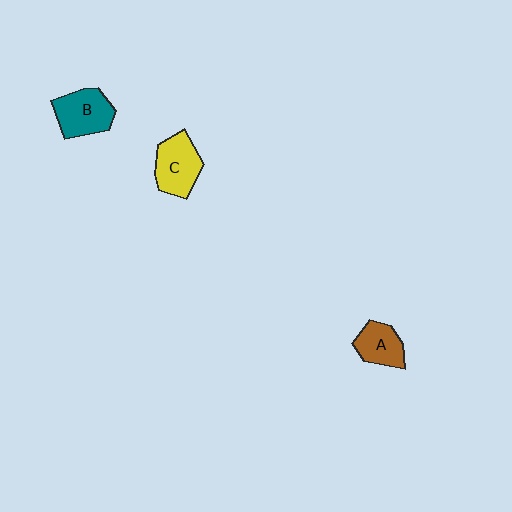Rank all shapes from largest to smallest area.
From largest to smallest: B (teal), C (yellow), A (brown).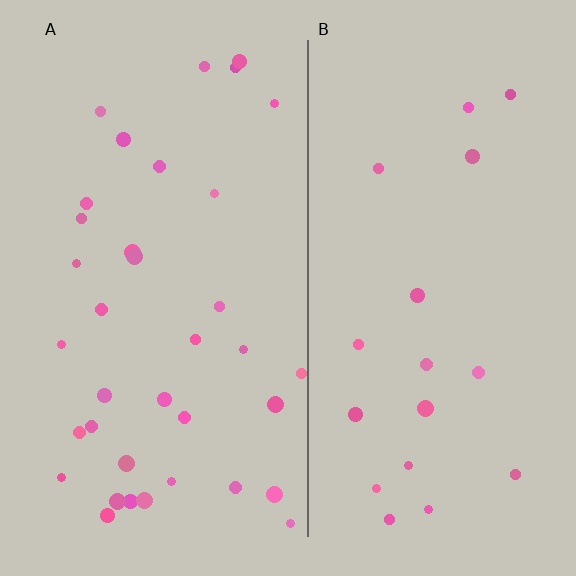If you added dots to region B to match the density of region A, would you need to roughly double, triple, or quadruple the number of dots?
Approximately double.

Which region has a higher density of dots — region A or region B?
A (the left).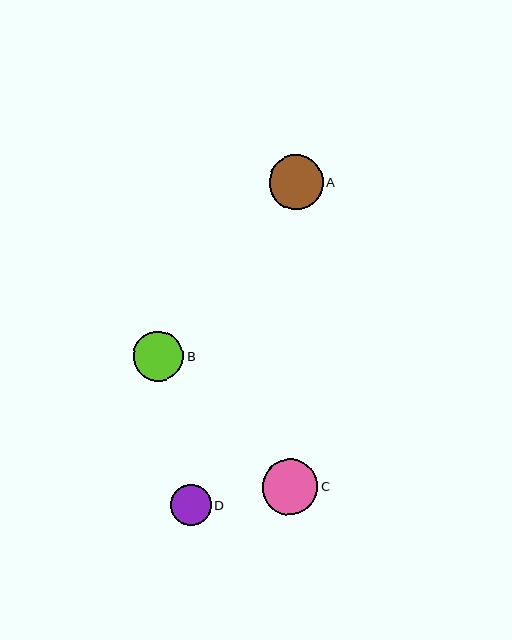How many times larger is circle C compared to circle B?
Circle C is approximately 1.1 times the size of circle B.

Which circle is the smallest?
Circle D is the smallest with a size of approximately 41 pixels.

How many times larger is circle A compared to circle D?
Circle A is approximately 1.3 times the size of circle D.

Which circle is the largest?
Circle C is the largest with a size of approximately 55 pixels.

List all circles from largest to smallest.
From largest to smallest: C, A, B, D.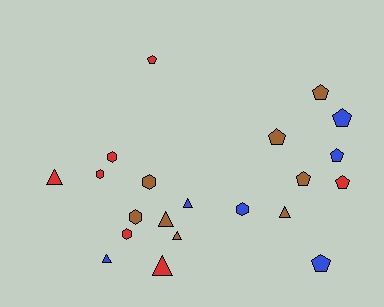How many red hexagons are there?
There are 3 red hexagons.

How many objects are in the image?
There are 21 objects.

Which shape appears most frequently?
Pentagon, with 8 objects.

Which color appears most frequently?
Brown, with 8 objects.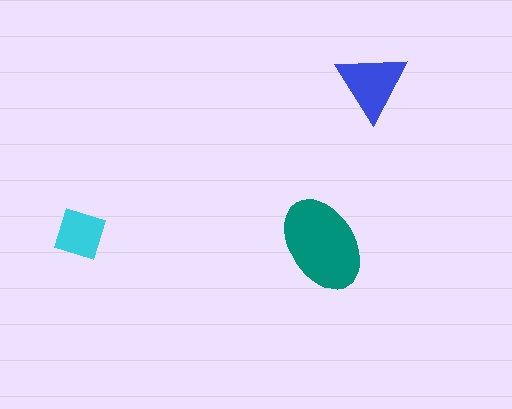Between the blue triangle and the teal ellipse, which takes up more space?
The teal ellipse.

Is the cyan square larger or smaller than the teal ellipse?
Smaller.